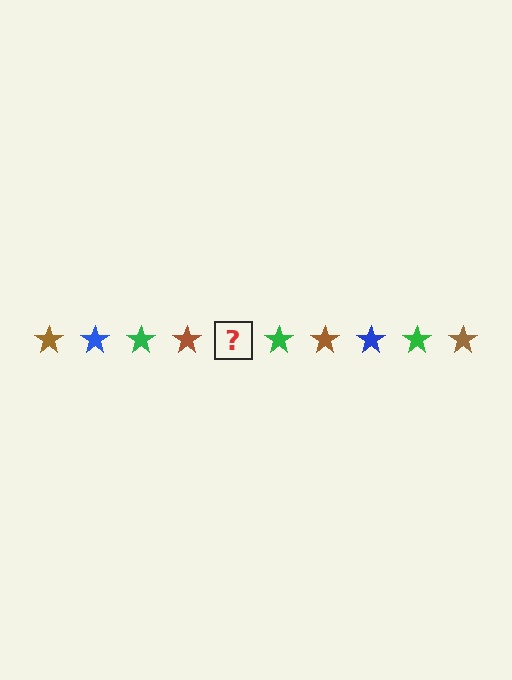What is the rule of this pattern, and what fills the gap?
The rule is that the pattern cycles through brown, blue, green stars. The gap should be filled with a blue star.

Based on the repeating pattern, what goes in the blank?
The blank should be a blue star.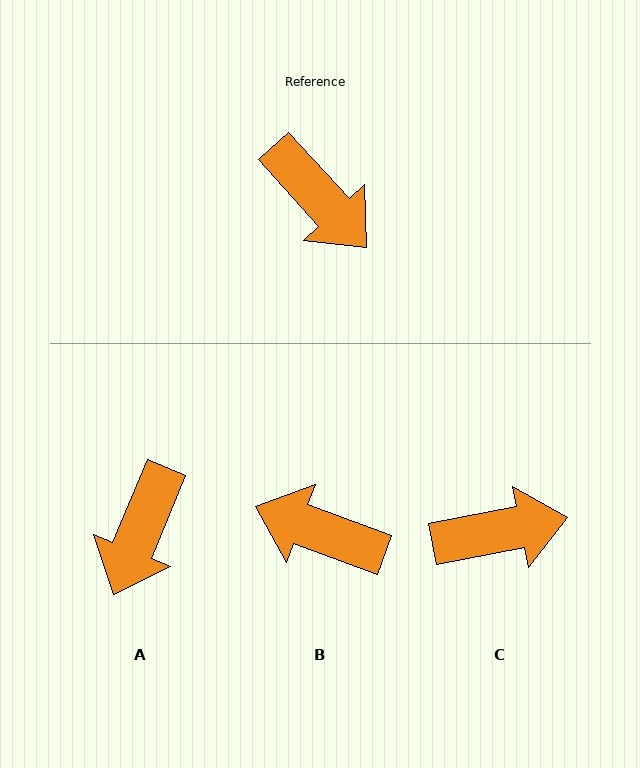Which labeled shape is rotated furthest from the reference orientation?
B, about 153 degrees away.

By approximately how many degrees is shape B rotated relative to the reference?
Approximately 153 degrees clockwise.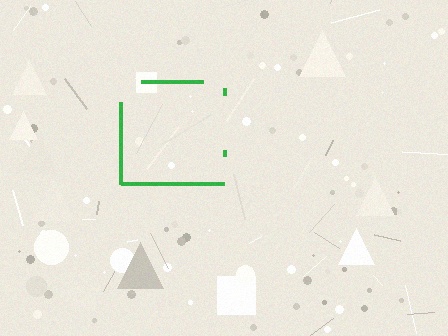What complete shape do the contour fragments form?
The contour fragments form a square.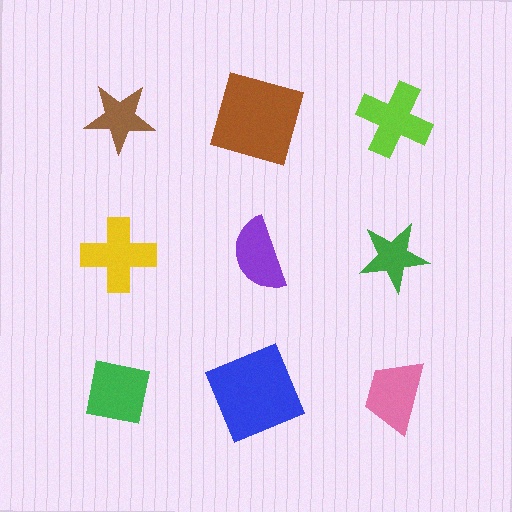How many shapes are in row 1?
3 shapes.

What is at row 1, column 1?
A brown star.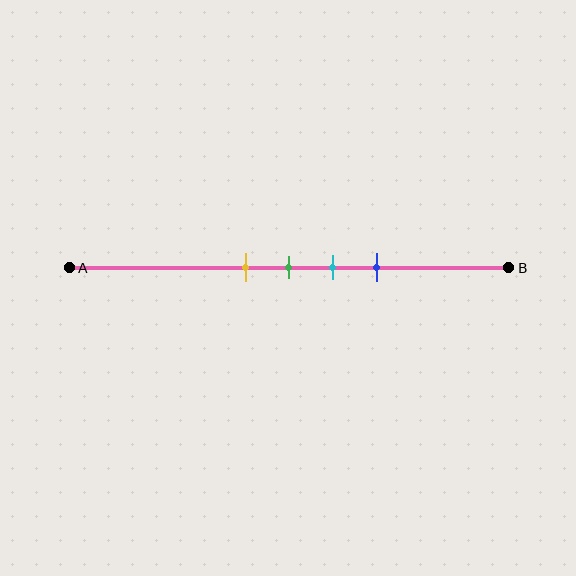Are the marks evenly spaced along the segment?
Yes, the marks are approximately evenly spaced.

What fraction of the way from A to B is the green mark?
The green mark is approximately 50% (0.5) of the way from A to B.